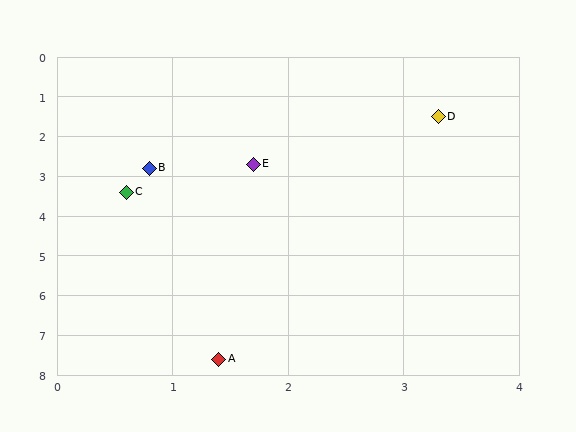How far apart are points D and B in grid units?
Points D and B are about 2.8 grid units apart.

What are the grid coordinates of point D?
Point D is at approximately (3.3, 1.5).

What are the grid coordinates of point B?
Point B is at approximately (0.8, 2.8).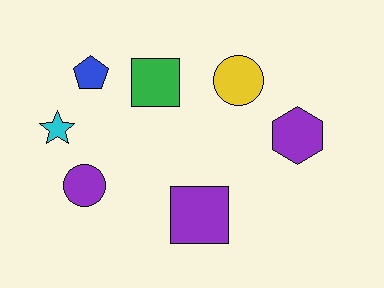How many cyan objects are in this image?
There is 1 cyan object.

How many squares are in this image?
There are 2 squares.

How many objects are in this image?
There are 7 objects.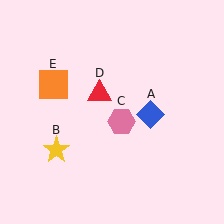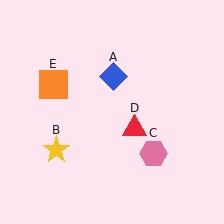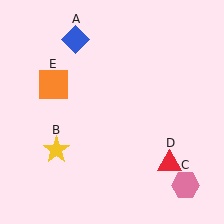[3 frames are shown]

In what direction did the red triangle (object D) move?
The red triangle (object D) moved down and to the right.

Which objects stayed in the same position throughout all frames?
Yellow star (object B) and orange square (object E) remained stationary.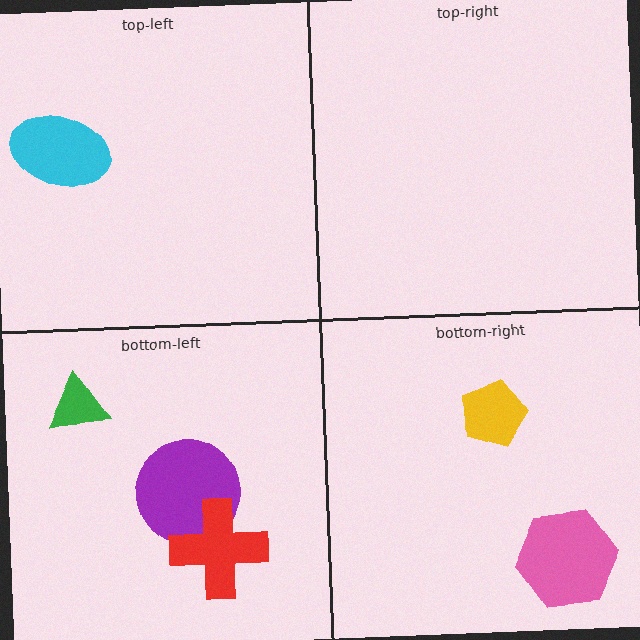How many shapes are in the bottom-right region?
2.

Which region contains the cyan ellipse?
The top-left region.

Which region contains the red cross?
The bottom-left region.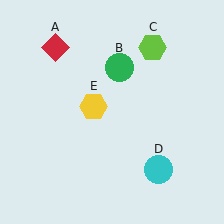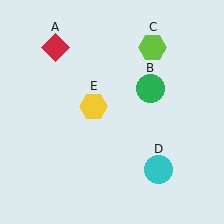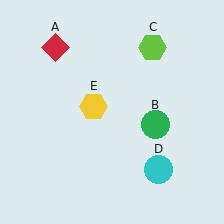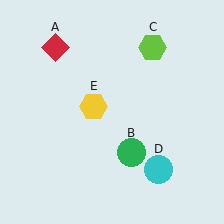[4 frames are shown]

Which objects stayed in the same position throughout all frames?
Red diamond (object A) and lime hexagon (object C) and cyan circle (object D) and yellow hexagon (object E) remained stationary.